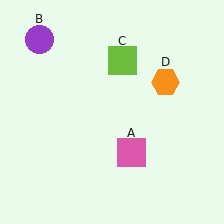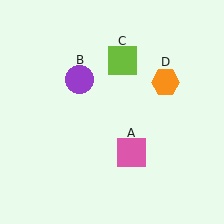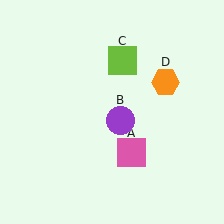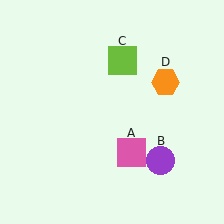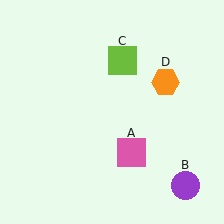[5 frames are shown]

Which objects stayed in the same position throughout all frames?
Pink square (object A) and lime square (object C) and orange hexagon (object D) remained stationary.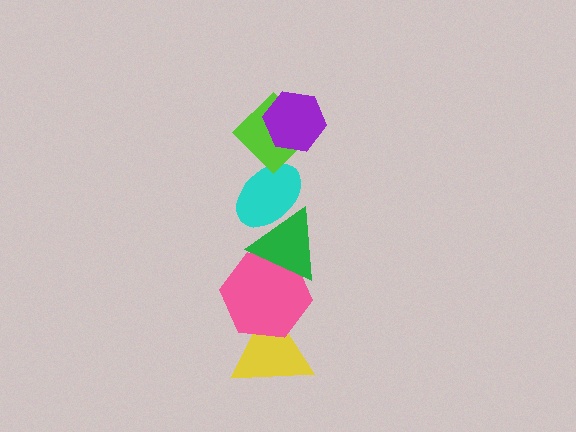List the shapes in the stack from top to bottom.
From top to bottom: the purple hexagon, the lime diamond, the cyan ellipse, the green triangle, the pink hexagon, the yellow triangle.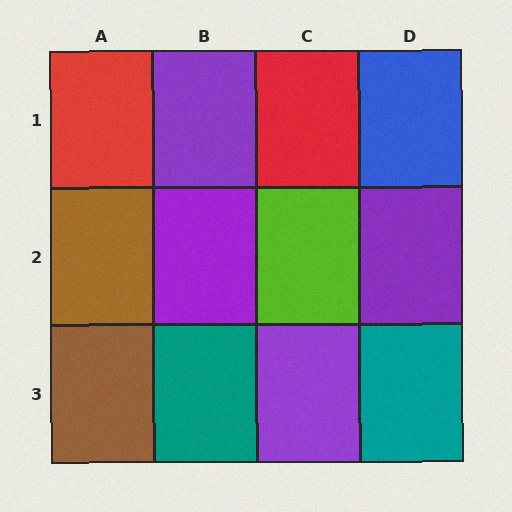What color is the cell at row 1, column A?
Red.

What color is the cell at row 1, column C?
Red.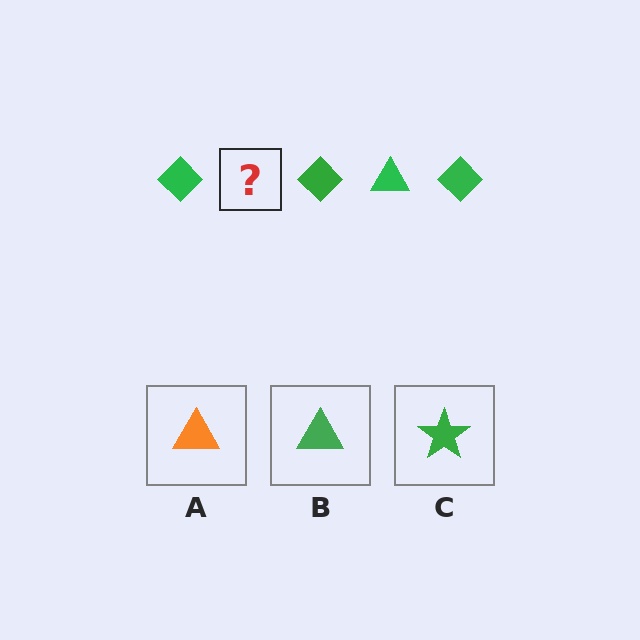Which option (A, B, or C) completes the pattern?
B.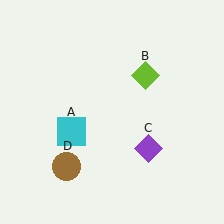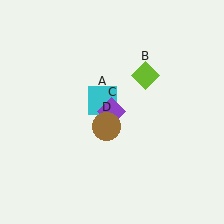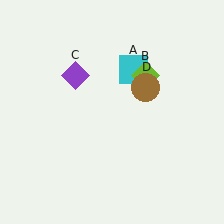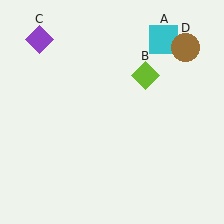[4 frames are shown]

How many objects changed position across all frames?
3 objects changed position: cyan square (object A), purple diamond (object C), brown circle (object D).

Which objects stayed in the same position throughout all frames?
Lime diamond (object B) remained stationary.